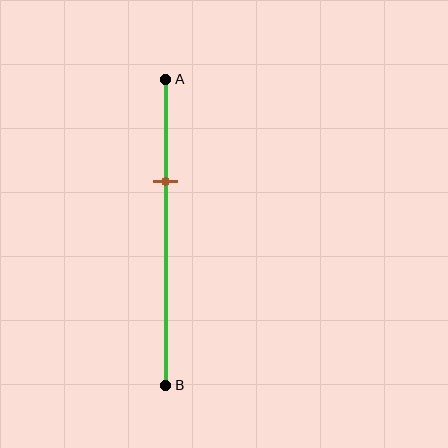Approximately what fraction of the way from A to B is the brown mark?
The brown mark is approximately 35% of the way from A to B.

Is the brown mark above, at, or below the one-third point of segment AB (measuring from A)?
The brown mark is approximately at the one-third point of segment AB.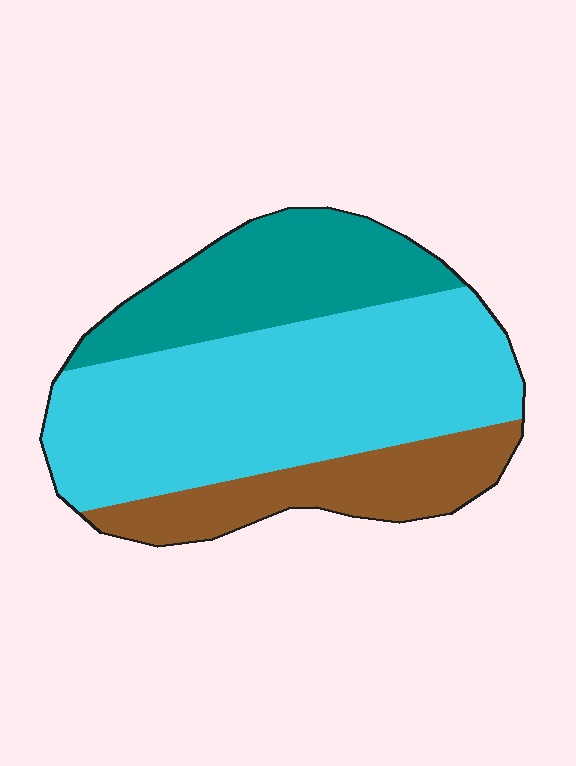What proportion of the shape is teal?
Teal covers roughly 25% of the shape.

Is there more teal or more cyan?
Cyan.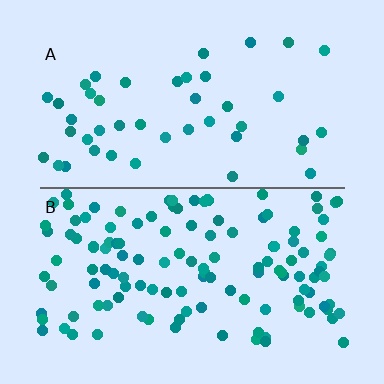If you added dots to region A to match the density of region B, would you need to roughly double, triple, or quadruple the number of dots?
Approximately triple.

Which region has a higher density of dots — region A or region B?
B (the bottom).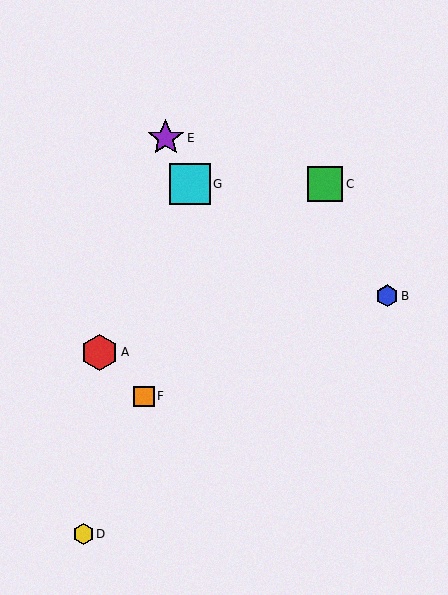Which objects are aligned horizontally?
Objects C, G are aligned horizontally.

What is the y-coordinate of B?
Object B is at y≈296.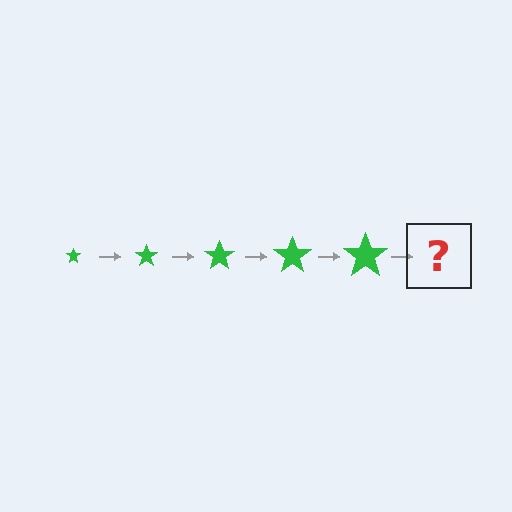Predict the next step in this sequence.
The next step is a green star, larger than the previous one.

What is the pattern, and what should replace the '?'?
The pattern is that the star gets progressively larger each step. The '?' should be a green star, larger than the previous one.